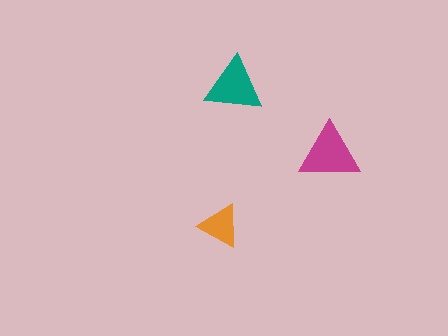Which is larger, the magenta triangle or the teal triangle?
The magenta one.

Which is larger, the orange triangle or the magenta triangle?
The magenta one.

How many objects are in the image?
There are 3 objects in the image.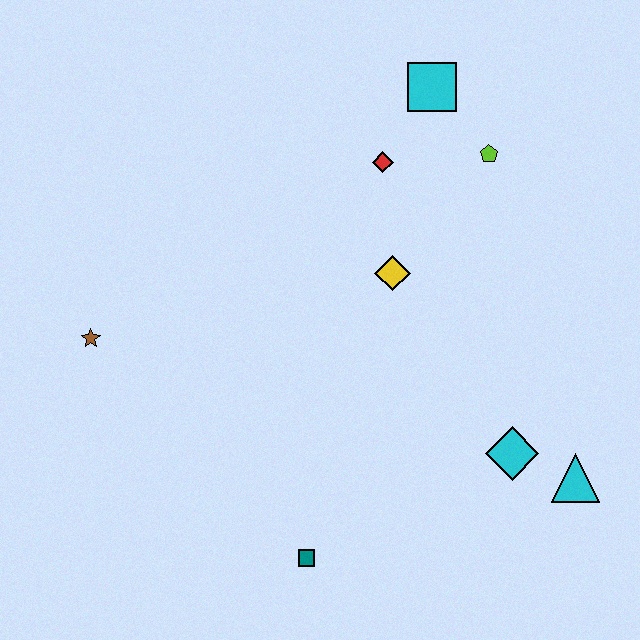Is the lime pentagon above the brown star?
Yes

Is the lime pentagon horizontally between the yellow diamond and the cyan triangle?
Yes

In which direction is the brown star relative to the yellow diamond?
The brown star is to the left of the yellow diamond.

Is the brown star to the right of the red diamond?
No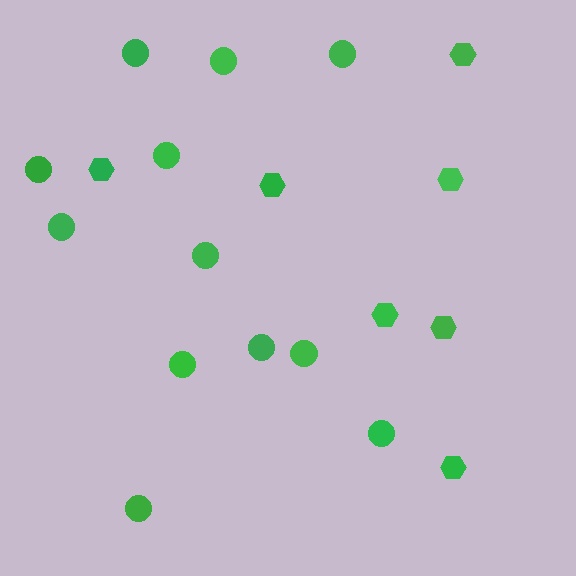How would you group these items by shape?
There are 2 groups: one group of hexagons (7) and one group of circles (12).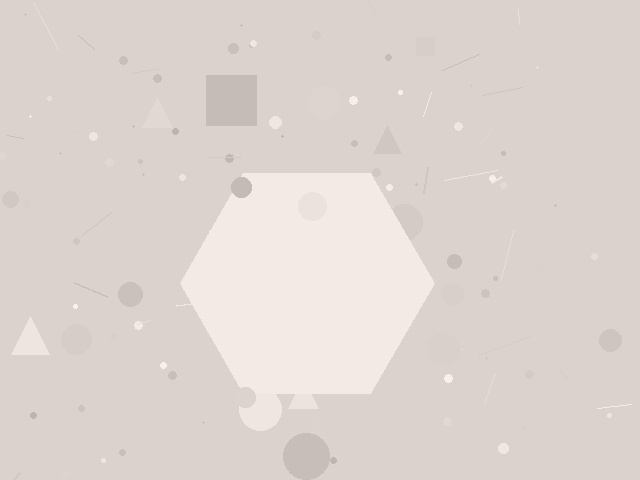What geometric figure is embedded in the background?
A hexagon is embedded in the background.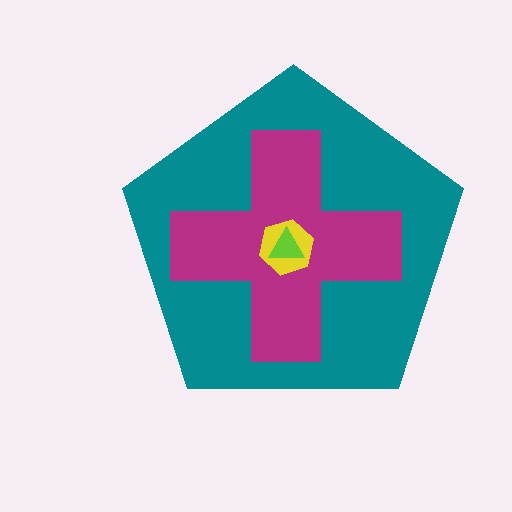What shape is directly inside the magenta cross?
The yellow hexagon.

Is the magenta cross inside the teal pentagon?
Yes.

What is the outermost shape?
The teal pentagon.